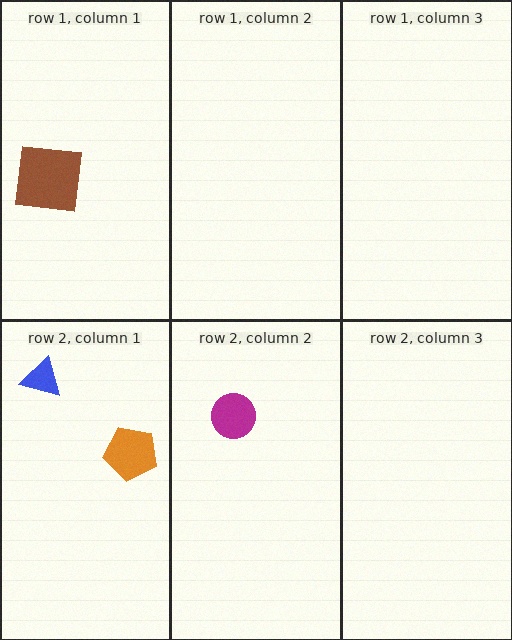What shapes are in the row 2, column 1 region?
The orange pentagon, the blue triangle.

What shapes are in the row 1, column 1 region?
The brown square.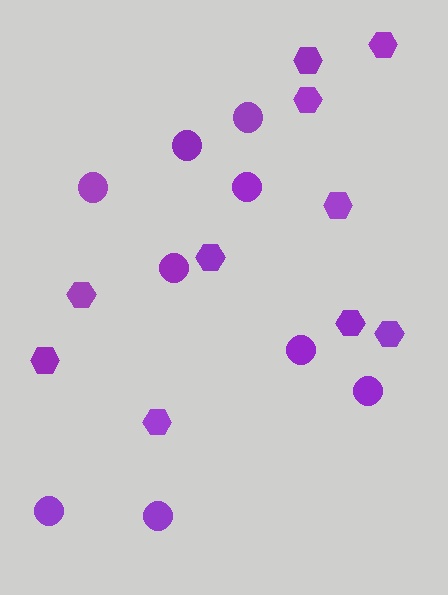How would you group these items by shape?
There are 2 groups: one group of hexagons (10) and one group of circles (9).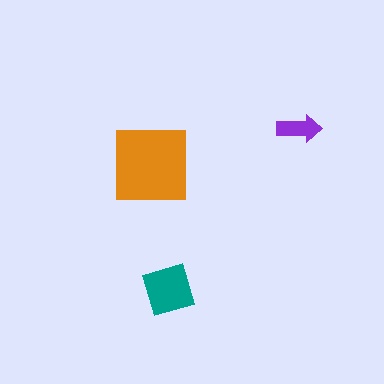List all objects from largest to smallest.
The orange square, the teal diamond, the purple arrow.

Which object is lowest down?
The teal diamond is bottommost.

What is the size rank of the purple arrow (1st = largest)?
3rd.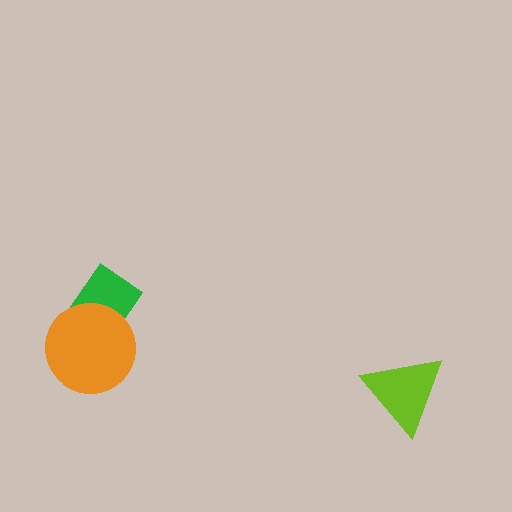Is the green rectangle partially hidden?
Yes, it is partially covered by another shape.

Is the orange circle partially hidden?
No, no other shape covers it.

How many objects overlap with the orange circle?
1 object overlaps with the orange circle.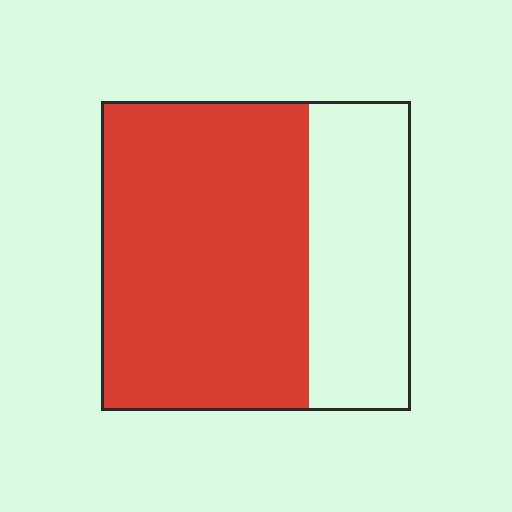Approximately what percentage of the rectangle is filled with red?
Approximately 65%.